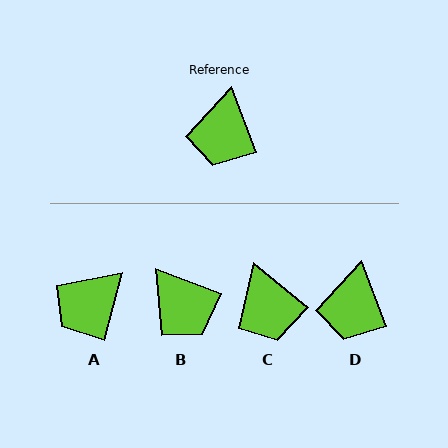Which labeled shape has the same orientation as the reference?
D.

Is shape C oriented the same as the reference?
No, it is off by about 30 degrees.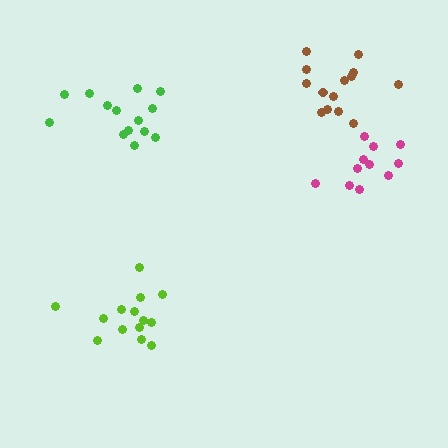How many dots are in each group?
Group 1: 14 dots, Group 2: 14 dots, Group 3: 14 dots, Group 4: 11 dots (53 total).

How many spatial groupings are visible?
There are 4 spatial groupings.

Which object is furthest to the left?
The lime cluster is leftmost.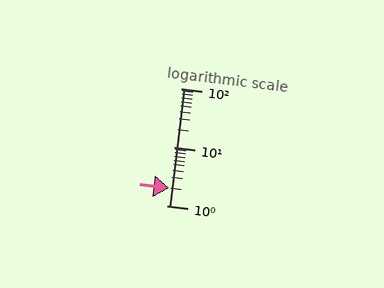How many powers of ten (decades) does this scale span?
The scale spans 2 decades, from 1 to 100.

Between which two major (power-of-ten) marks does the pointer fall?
The pointer is between 1 and 10.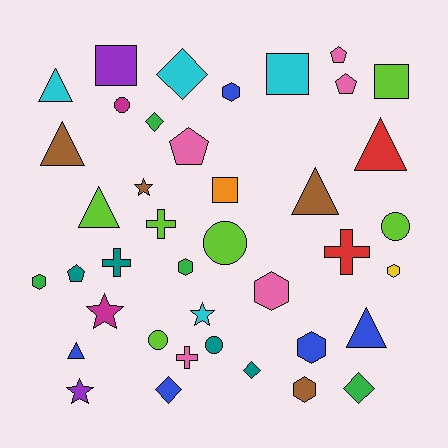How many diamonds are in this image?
There are 5 diamonds.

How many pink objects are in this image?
There are 5 pink objects.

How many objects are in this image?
There are 40 objects.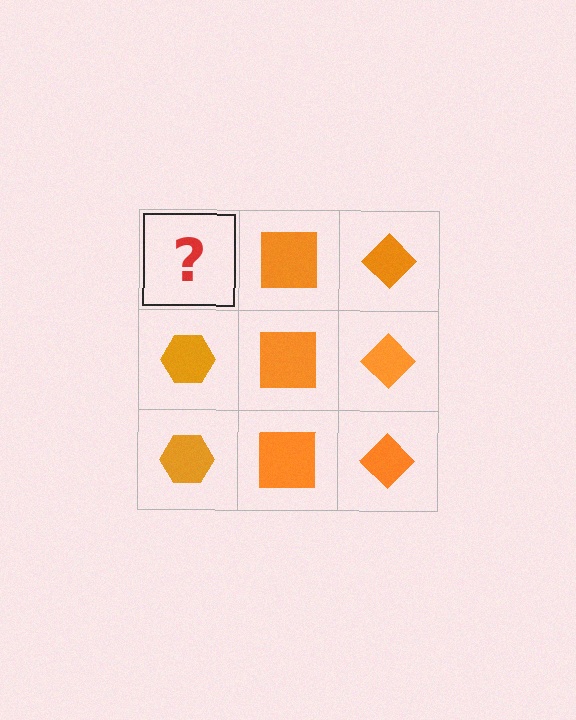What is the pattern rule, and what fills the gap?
The rule is that each column has a consistent shape. The gap should be filled with an orange hexagon.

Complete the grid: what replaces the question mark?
The question mark should be replaced with an orange hexagon.